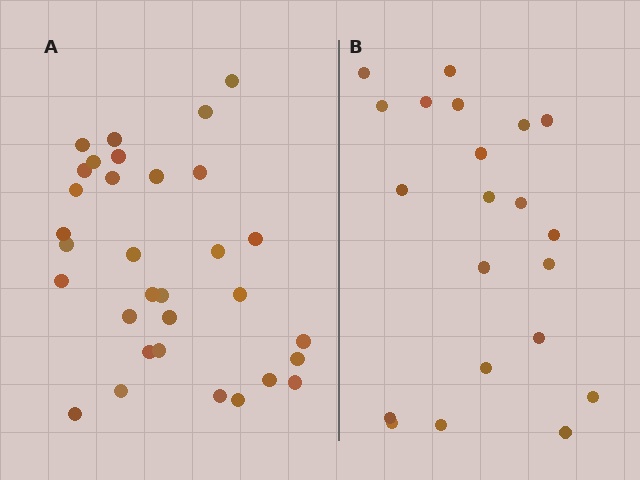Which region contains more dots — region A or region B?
Region A (the left region) has more dots.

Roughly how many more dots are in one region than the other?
Region A has roughly 12 or so more dots than region B.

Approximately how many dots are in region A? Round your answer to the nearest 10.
About 30 dots. (The exact count is 32, which rounds to 30.)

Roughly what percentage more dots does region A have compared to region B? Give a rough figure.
About 50% more.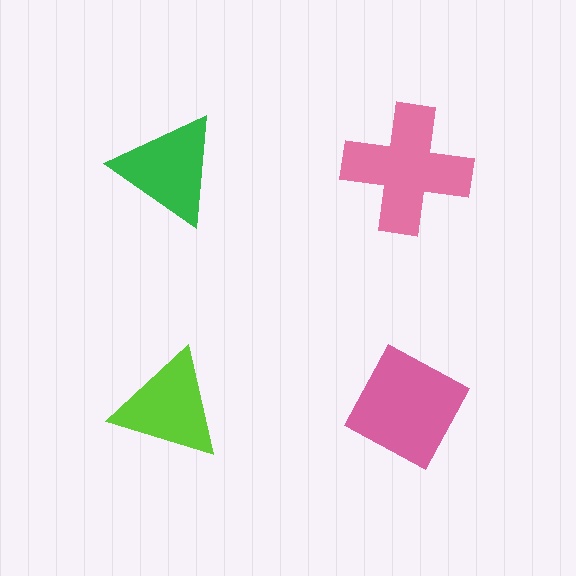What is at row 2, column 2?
A pink diamond.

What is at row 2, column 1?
A lime triangle.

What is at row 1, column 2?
A pink cross.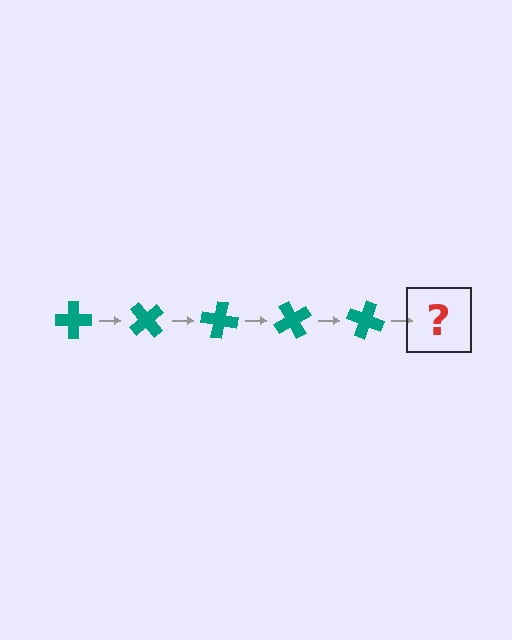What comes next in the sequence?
The next element should be a teal cross rotated 250 degrees.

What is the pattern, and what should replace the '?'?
The pattern is that the cross rotates 50 degrees each step. The '?' should be a teal cross rotated 250 degrees.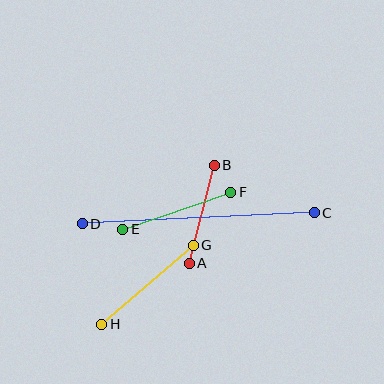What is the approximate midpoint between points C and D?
The midpoint is at approximately (198, 218) pixels.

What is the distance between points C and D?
The distance is approximately 232 pixels.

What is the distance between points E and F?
The distance is approximately 114 pixels.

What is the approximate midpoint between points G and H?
The midpoint is at approximately (147, 285) pixels.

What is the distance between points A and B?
The distance is approximately 101 pixels.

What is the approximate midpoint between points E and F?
The midpoint is at approximately (177, 211) pixels.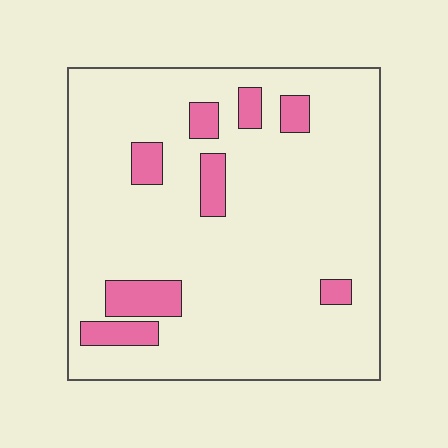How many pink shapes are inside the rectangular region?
8.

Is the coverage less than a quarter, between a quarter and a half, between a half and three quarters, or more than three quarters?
Less than a quarter.